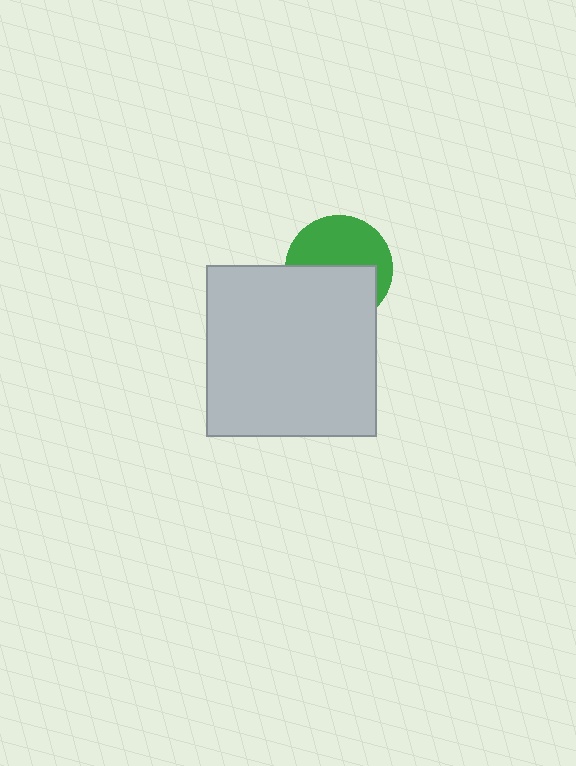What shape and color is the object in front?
The object in front is a light gray square.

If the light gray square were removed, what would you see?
You would see the complete green circle.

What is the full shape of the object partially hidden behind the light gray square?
The partially hidden object is a green circle.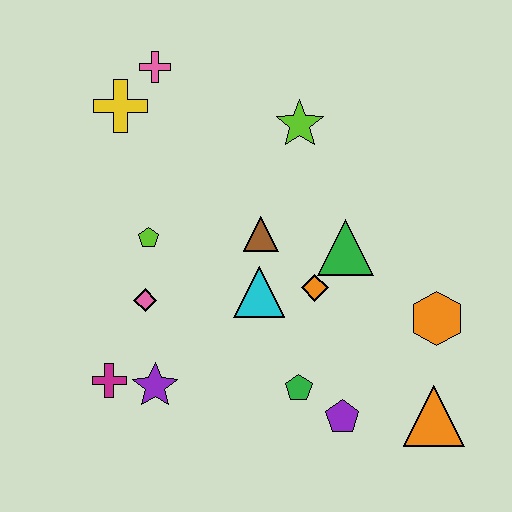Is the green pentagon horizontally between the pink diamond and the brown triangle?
No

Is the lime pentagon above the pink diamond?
Yes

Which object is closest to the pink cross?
The yellow cross is closest to the pink cross.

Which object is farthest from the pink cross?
The orange triangle is farthest from the pink cross.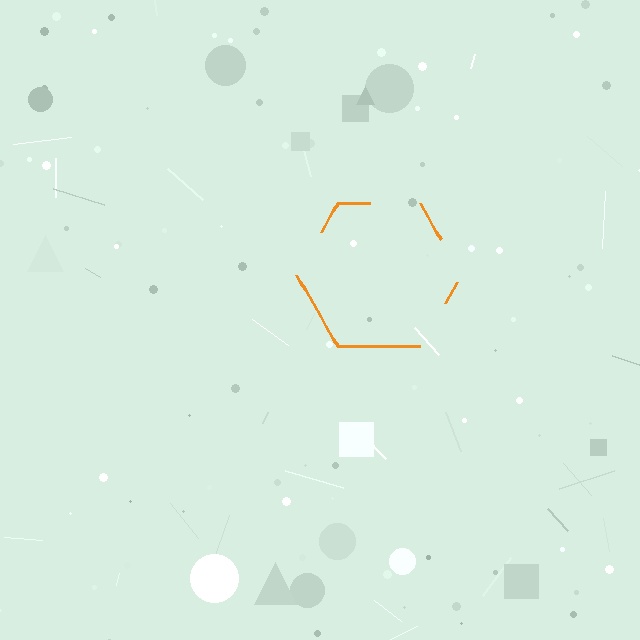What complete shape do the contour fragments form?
The contour fragments form a hexagon.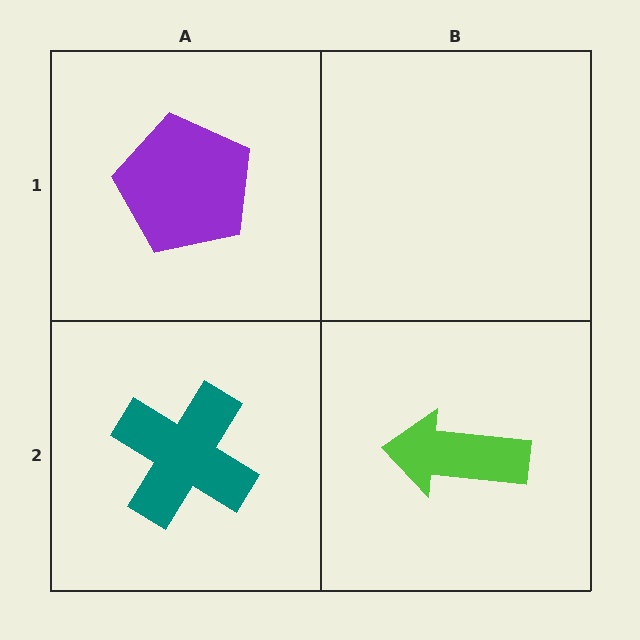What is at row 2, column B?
A lime arrow.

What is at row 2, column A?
A teal cross.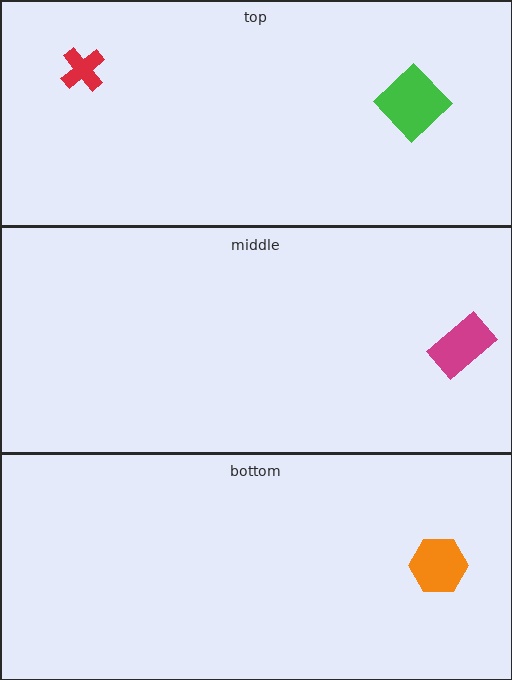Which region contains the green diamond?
The top region.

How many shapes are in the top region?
2.